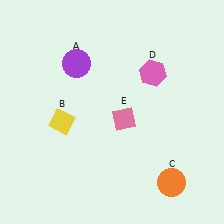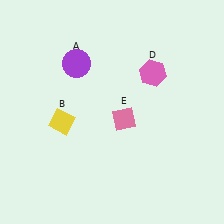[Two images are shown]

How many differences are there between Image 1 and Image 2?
There is 1 difference between the two images.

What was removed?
The orange circle (C) was removed in Image 2.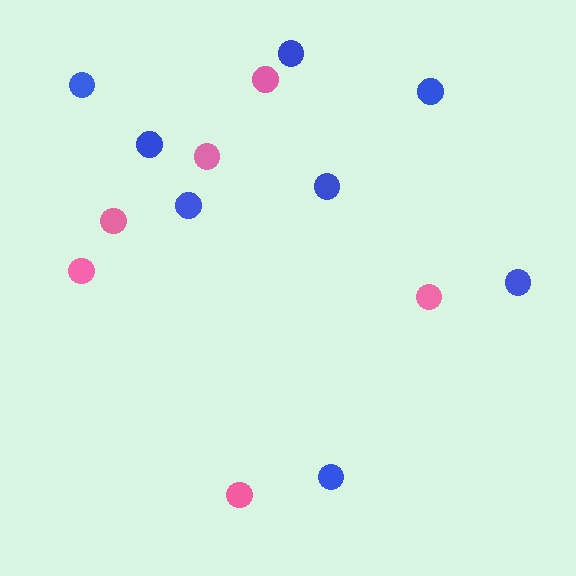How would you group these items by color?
There are 2 groups: one group of pink circles (6) and one group of blue circles (8).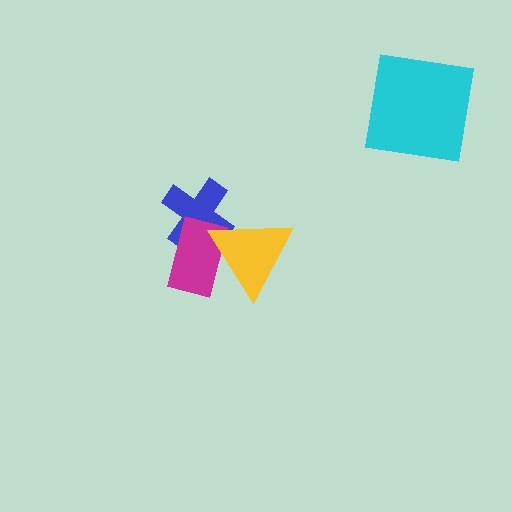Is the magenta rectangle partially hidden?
Yes, it is partially covered by another shape.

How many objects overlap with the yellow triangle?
2 objects overlap with the yellow triangle.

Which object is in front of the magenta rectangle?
The yellow triangle is in front of the magenta rectangle.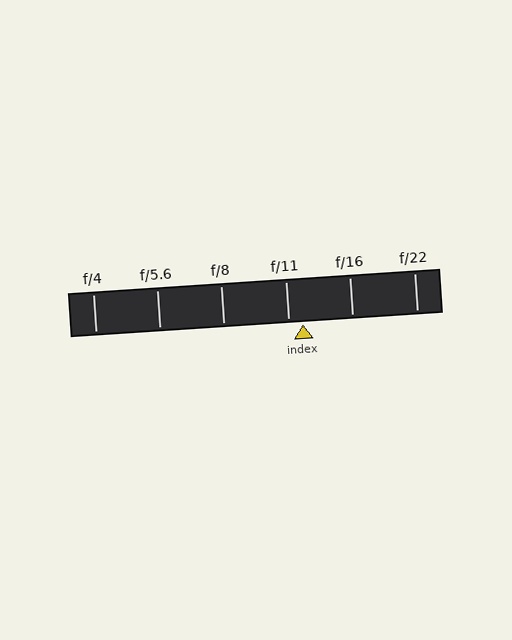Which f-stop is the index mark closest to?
The index mark is closest to f/11.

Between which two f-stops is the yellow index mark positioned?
The index mark is between f/11 and f/16.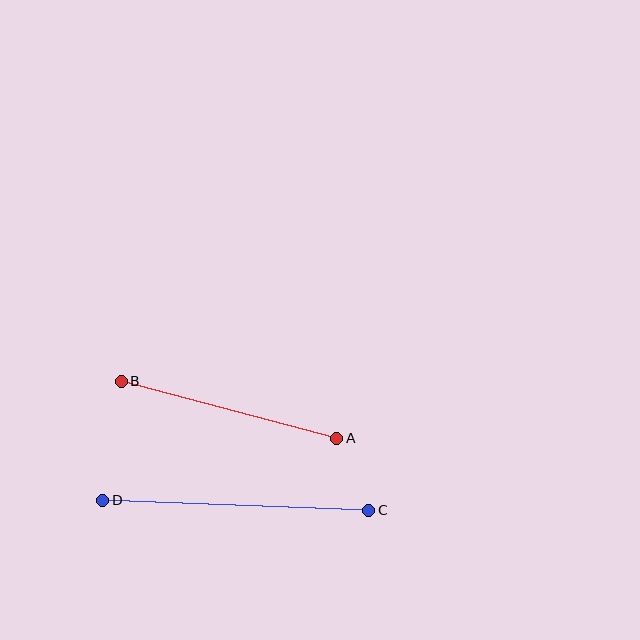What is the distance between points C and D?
The distance is approximately 266 pixels.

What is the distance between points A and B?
The distance is approximately 223 pixels.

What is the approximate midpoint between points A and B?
The midpoint is at approximately (229, 410) pixels.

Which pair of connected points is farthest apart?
Points C and D are farthest apart.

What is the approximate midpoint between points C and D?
The midpoint is at approximately (236, 505) pixels.